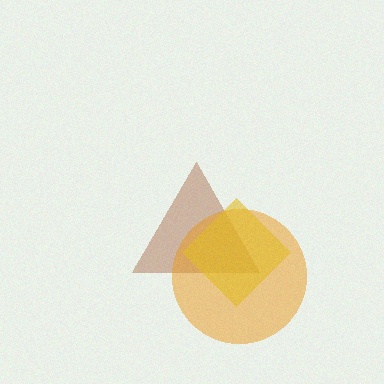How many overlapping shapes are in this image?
There are 3 overlapping shapes in the image.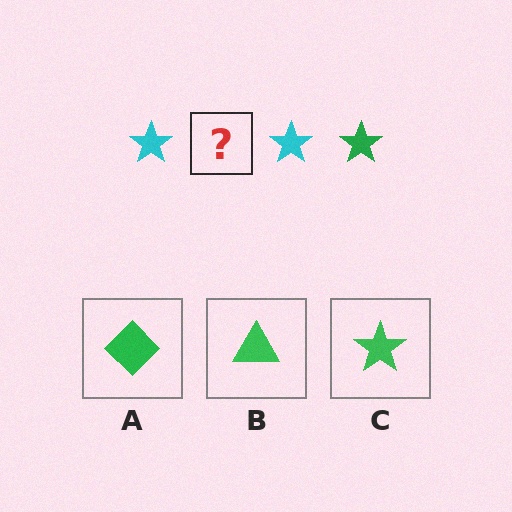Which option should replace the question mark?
Option C.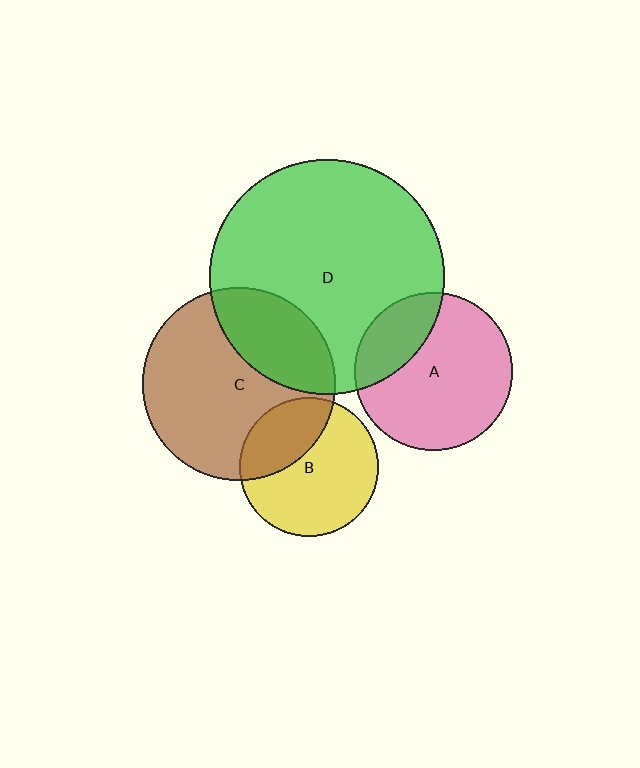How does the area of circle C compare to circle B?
Approximately 1.9 times.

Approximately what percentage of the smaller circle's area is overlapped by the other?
Approximately 30%.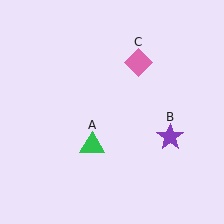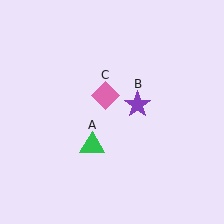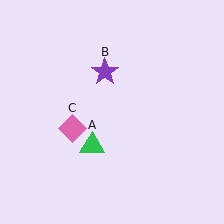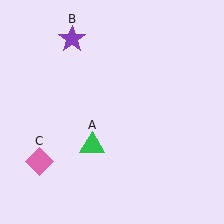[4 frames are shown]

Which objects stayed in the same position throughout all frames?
Green triangle (object A) remained stationary.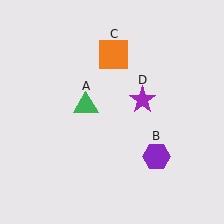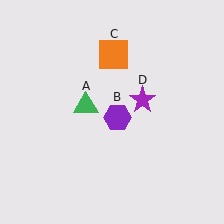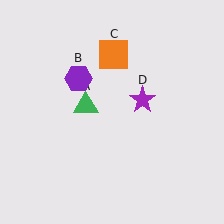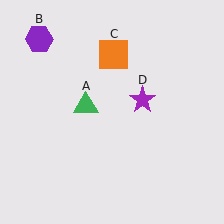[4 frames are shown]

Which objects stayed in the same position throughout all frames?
Green triangle (object A) and orange square (object C) and purple star (object D) remained stationary.